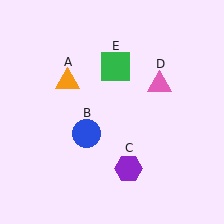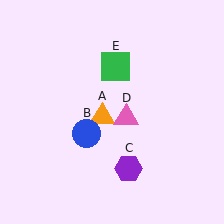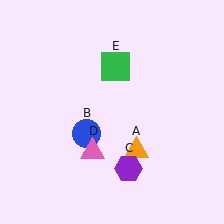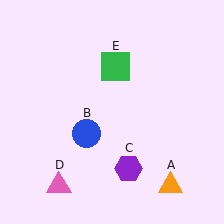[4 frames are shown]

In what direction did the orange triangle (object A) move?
The orange triangle (object A) moved down and to the right.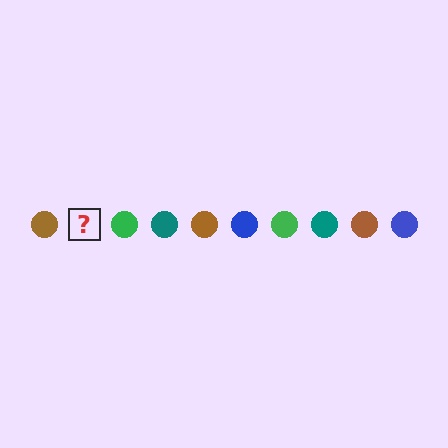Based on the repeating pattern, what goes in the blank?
The blank should be a blue circle.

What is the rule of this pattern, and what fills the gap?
The rule is that the pattern cycles through brown, blue, green, teal circles. The gap should be filled with a blue circle.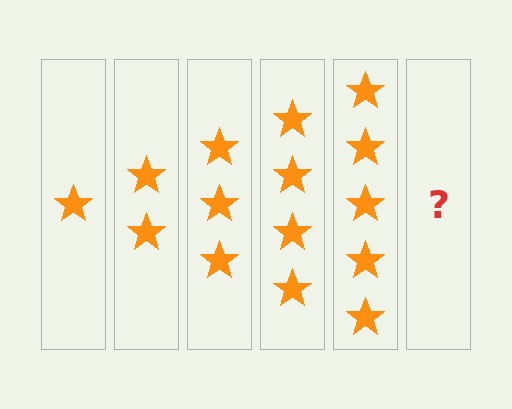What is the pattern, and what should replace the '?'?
The pattern is that each step adds one more star. The '?' should be 6 stars.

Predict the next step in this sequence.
The next step is 6 stars.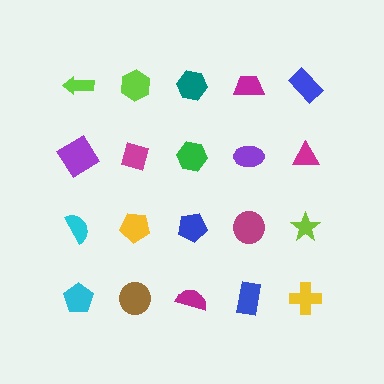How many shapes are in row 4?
5 shapes.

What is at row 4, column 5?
A yellow cross.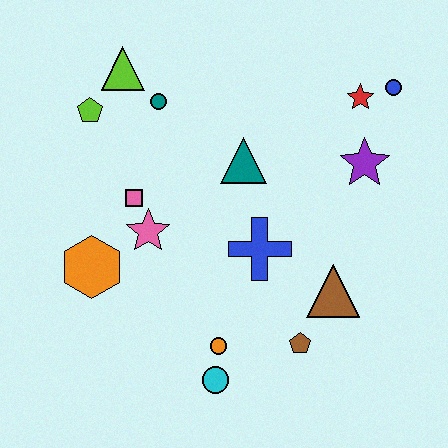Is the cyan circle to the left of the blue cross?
Yes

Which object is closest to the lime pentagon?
The lime triangle is closest to the lime pentagon.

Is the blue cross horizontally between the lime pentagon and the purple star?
Yes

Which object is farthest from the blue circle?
The orange hexagon is farthest from the blue circle.